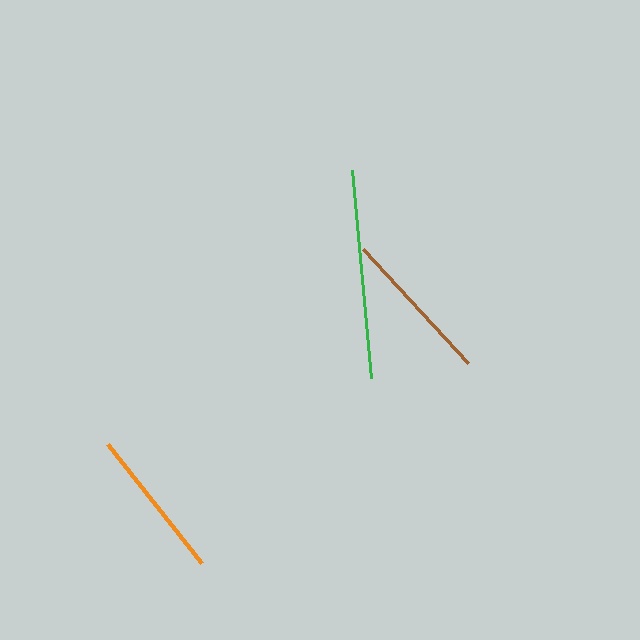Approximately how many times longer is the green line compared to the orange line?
The green line is approximately 1.4 times the length of the orange line.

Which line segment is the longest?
The green line is the longest at approximately 209 pixels.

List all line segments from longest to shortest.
From longest to shortest: green, brown, orange.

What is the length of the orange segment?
The orange segment is approximately 151 pixels long.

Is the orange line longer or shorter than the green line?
The green line is longer than the orange line.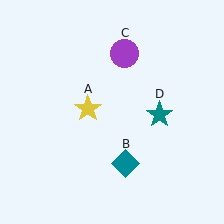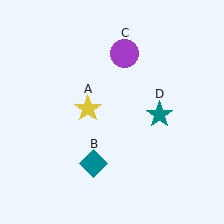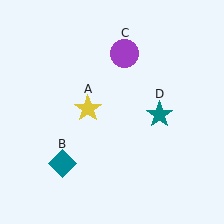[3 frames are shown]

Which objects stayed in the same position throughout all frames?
Yellow star (object A) and purple circle (object C) and teal star (object D) remained stationary.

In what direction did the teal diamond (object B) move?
The teal diamond (object B) moved left.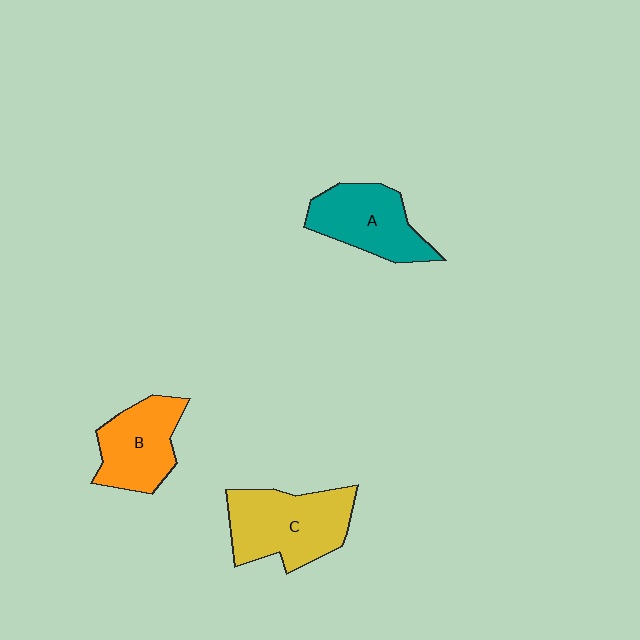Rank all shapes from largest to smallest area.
From largest to smallest: C (yellow), A (teal), B (orange).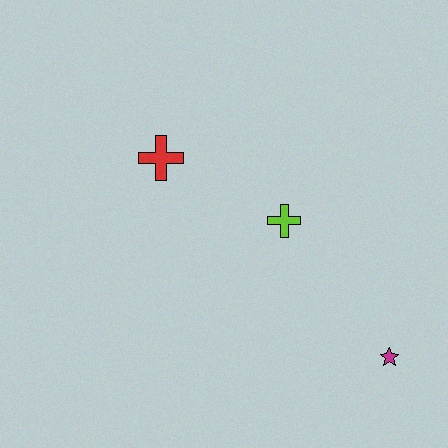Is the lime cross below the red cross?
Yes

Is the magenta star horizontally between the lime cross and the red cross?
No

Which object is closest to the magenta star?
The lime cross is closest to the magenta star.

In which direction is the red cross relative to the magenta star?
The red cross is to the left of the magenta star.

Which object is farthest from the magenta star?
The red cross is farthest from the magenta star.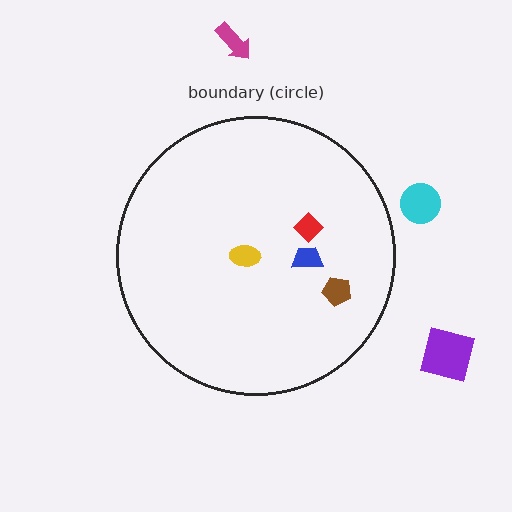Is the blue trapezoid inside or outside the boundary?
Inside.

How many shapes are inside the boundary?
4 inside, 3 outside.